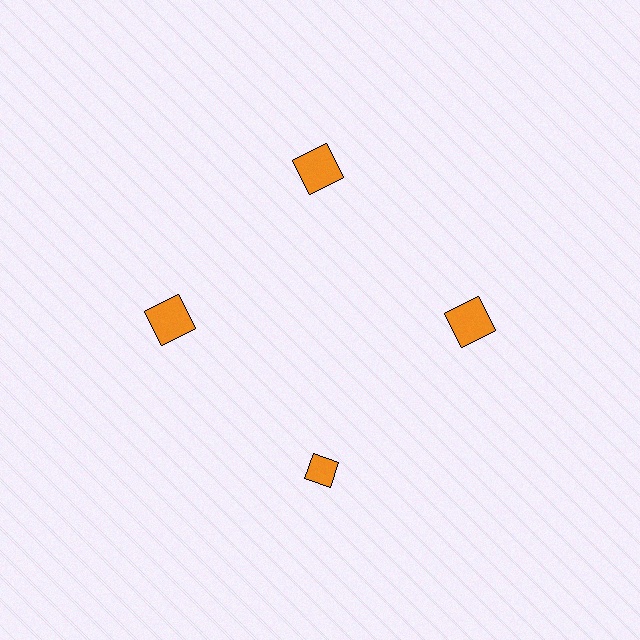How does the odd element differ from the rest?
It has a different shape: diamond instead of square.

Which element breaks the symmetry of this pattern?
The orange diamond at roughly the 6 o'clock position breaks the symmetry. All other shapes are orange squares.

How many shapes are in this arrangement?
There are 4 shapes arranged in a ring pattern.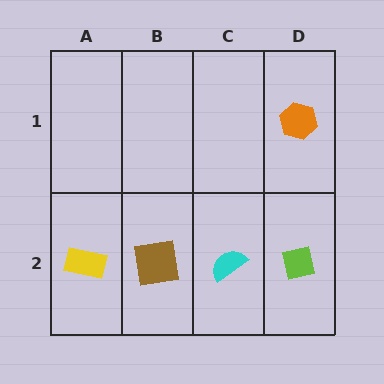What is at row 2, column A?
A yellow rectangle.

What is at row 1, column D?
An orange hexagon.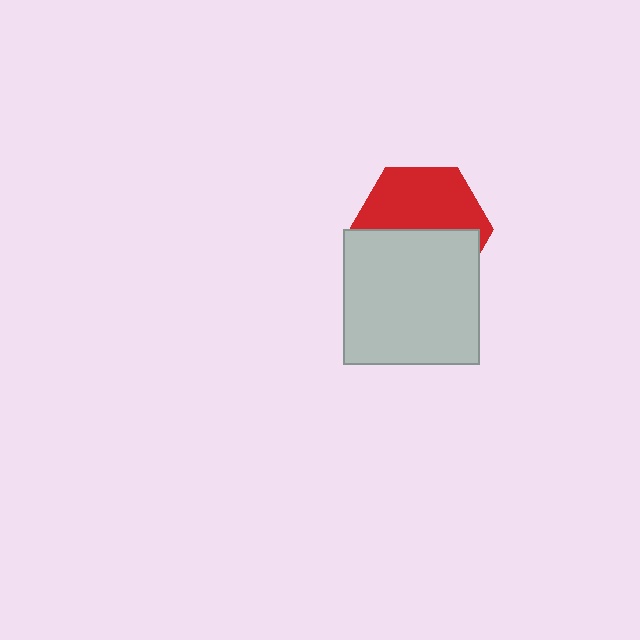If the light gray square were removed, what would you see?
You would see the complete red hexagon.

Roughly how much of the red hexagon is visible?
About half of it is visible (roughly 51%).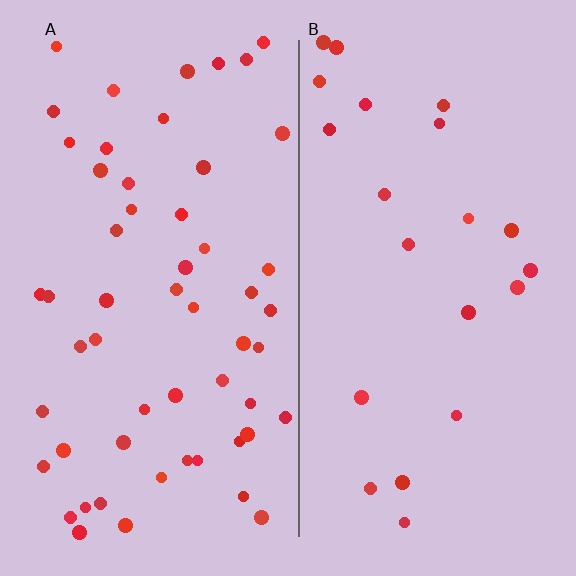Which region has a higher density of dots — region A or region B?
A (the left).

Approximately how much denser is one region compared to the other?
Approximately 2.5× — region A over region B.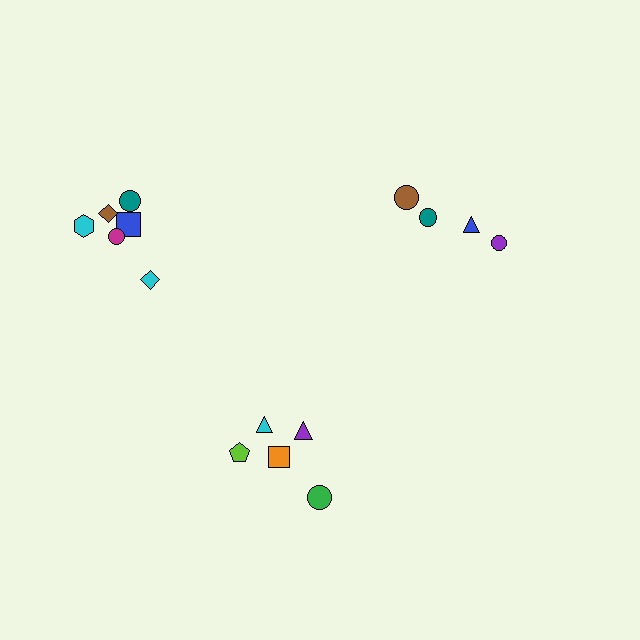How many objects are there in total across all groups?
There are 15 objects.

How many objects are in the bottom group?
There are 5 objects.